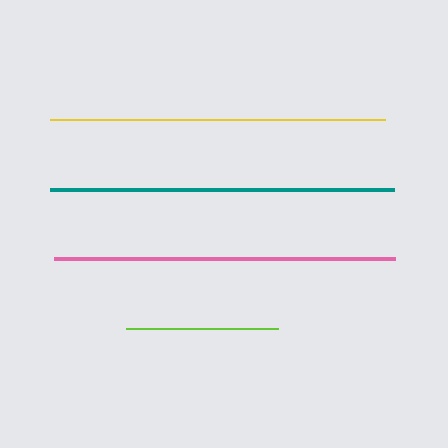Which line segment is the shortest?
The lime line is the shortest at approximately 152 pixels.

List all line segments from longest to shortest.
From longest to shortest: teal, pink, yellow, lime.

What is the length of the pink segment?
The pink segment is approximately 342 pixels long.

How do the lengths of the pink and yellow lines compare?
The pink and yellow lines are approximately the same length.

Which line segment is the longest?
The teal line is the longest at approximately 344 pixels.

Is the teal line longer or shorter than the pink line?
The teal line is longer than the pink line.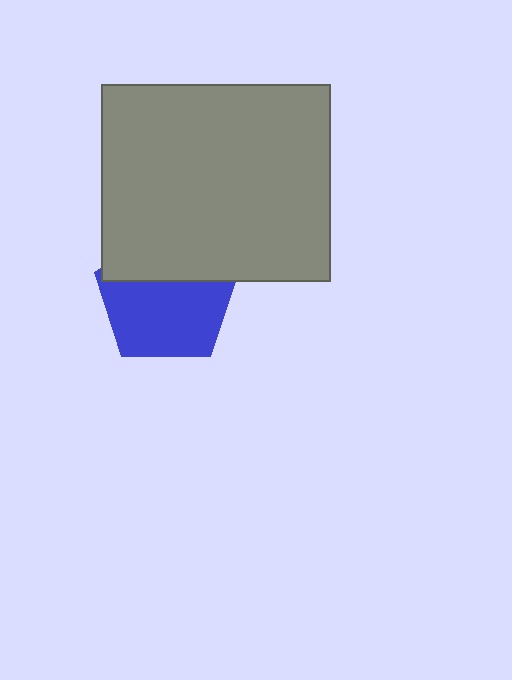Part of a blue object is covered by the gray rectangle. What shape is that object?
It is a pentagon.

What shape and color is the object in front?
The object in front is a gray rectangle.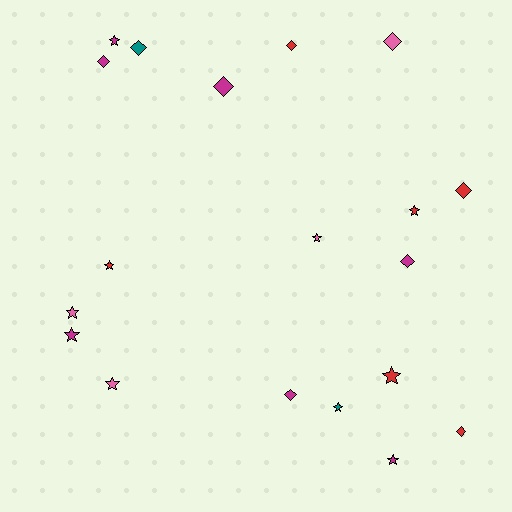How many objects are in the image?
There are 19 objects.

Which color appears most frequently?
Magenta, with 7 objects.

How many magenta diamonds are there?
There are 4 magenta diamonds.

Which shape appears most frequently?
Star, with 10 objects.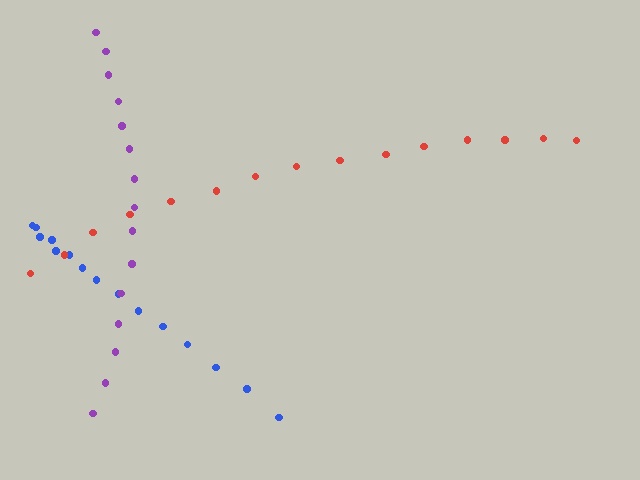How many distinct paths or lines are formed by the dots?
There are 3 distinct paths.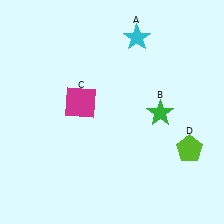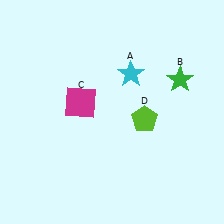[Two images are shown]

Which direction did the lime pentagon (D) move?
The lime pentagon (D) moved left.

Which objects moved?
The objects that moved are: the cyan star (A), the green star (B), the lime pentagon (D).